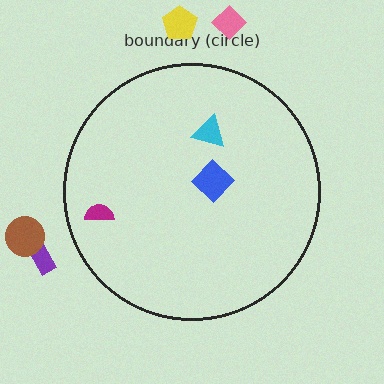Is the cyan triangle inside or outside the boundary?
Inside.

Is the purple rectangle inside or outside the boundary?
Outside.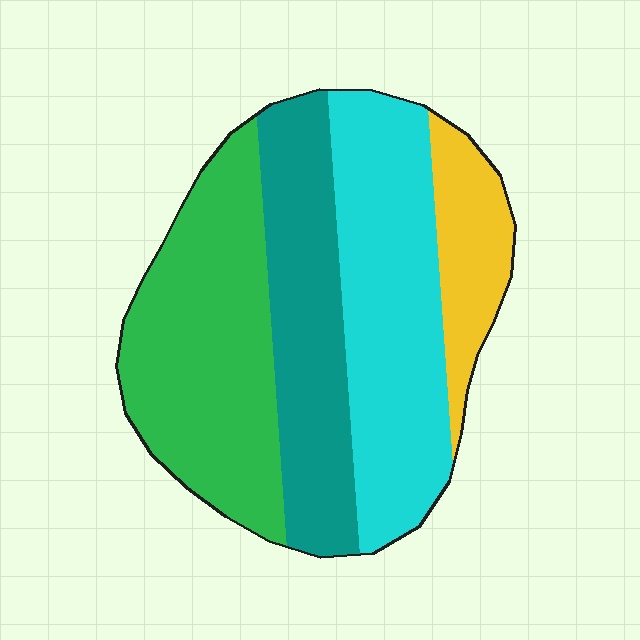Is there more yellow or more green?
Green.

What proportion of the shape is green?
Green covers around 35% of the shape.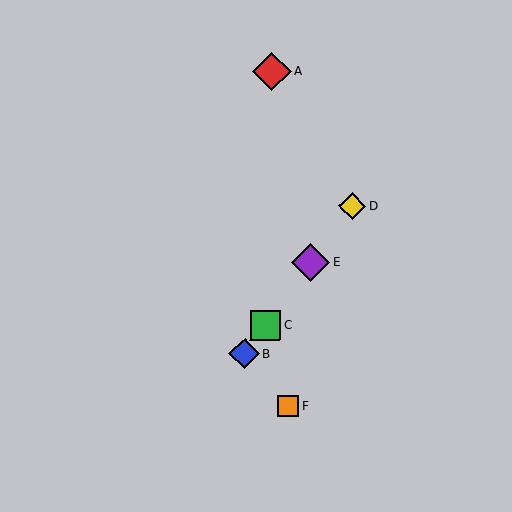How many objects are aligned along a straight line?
4 objects (B, C, D, E) are aligned along a straight line.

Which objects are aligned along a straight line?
Objects B, C, D, E are aligned along a straight line.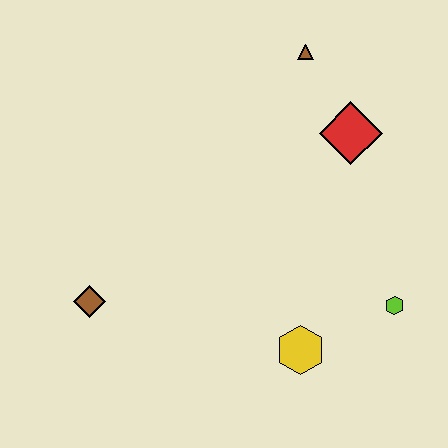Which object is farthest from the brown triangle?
The brown diamond is farthest from the brown triangle.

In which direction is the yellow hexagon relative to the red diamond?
The yellow hexagon is below the red diamond.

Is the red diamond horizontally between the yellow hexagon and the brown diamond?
No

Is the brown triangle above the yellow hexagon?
Yes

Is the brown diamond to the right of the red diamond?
No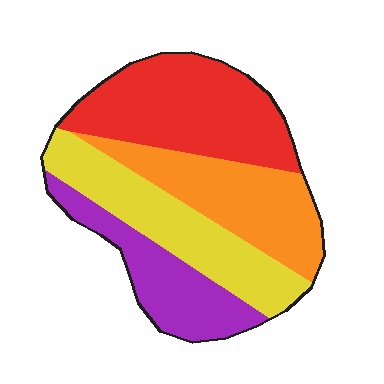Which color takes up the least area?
Purple, at roughly 20%.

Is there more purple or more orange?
Orange.